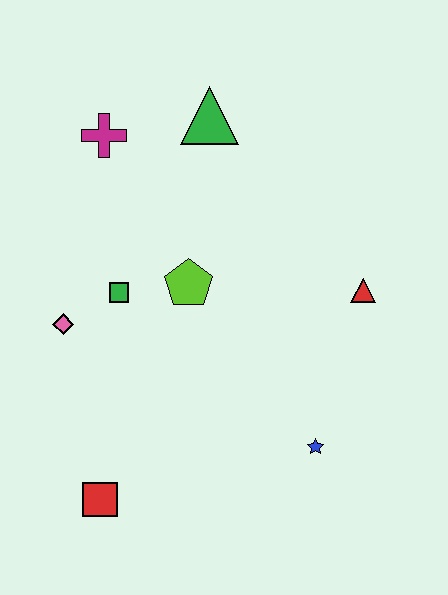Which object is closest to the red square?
The pink diamond is closest to the red square.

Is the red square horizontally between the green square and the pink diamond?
Yes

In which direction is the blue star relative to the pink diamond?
The blue star is to the right of the pink diamond.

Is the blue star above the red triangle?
No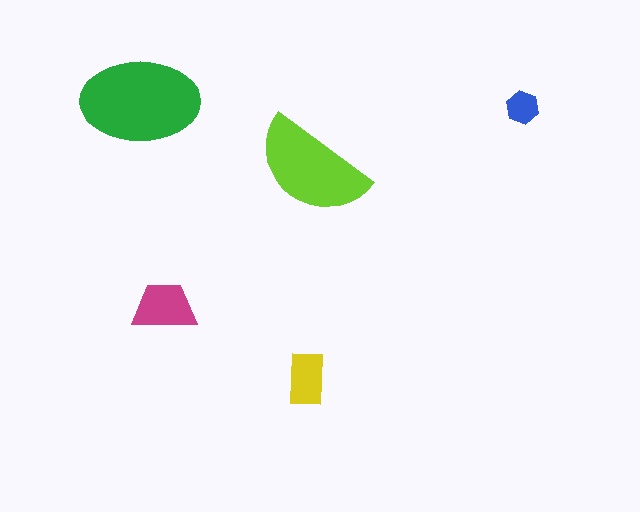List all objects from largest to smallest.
The green ellipse, the lime semicircle, the magenta trapezoid, the yellow rectangle, the blue hexagon.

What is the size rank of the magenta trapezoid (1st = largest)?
3rd.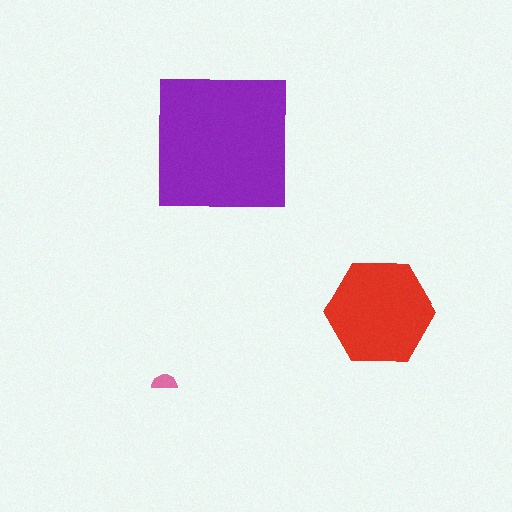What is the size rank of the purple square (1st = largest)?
1st.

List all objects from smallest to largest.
The pink semicircle, the red hexagon, the purple square.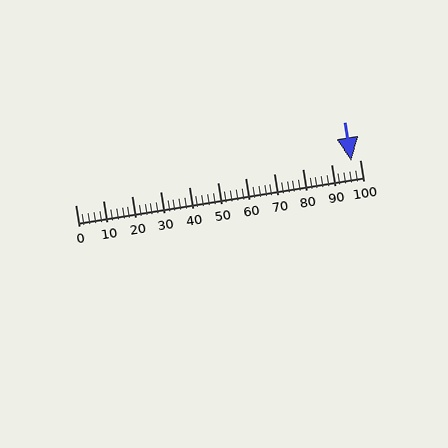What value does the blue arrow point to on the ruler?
The blue arrow points to approximately 97.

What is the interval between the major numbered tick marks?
The major tick marks are spaced 10 units apart.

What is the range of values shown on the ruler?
The ruler shows values from 0 to 100.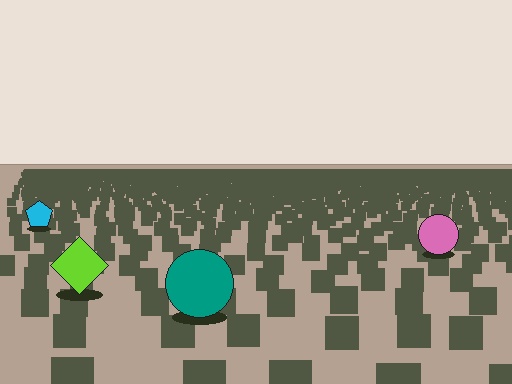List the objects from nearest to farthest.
From nearest to farthest: the teal circle, the lime diamond, the pink circle, the cyan pentagon.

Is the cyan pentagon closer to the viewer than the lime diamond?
No. The lime diamond is closer — you can tell from the texture gradient: the ground texture is coarser near it.